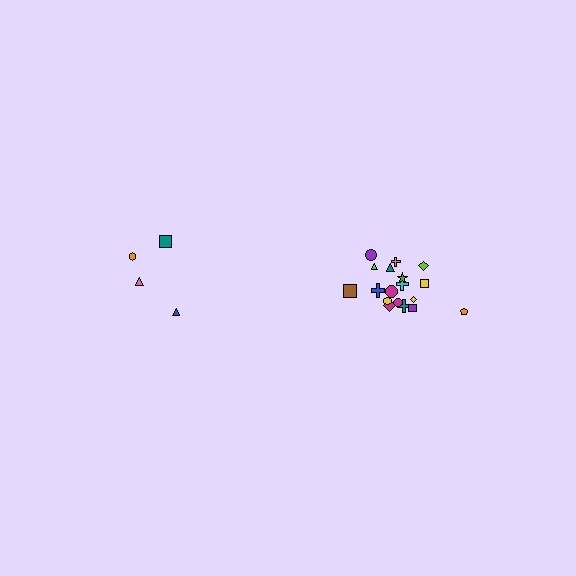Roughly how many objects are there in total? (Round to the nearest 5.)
Roughly 20 objects in total.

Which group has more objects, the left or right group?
The right group.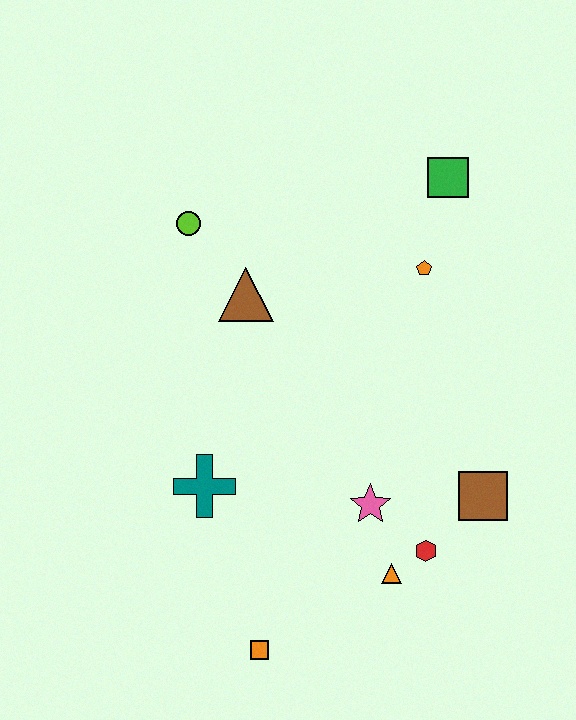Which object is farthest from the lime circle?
The orange square is farthest from the lime circle.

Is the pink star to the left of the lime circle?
No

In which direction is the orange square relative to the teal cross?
The orange square is below the teal cross.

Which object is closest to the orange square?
The orange triangle is closest to the orange square.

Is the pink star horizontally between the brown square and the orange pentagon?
No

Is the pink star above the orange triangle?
Yes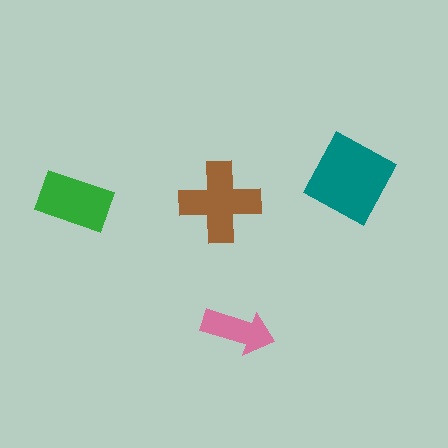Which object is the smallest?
The pink arrow.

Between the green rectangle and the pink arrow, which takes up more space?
The green rectangle.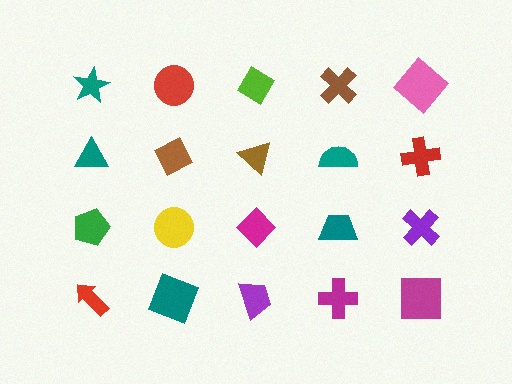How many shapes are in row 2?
5 shapes.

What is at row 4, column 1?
A red arrow.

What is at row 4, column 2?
A teal square.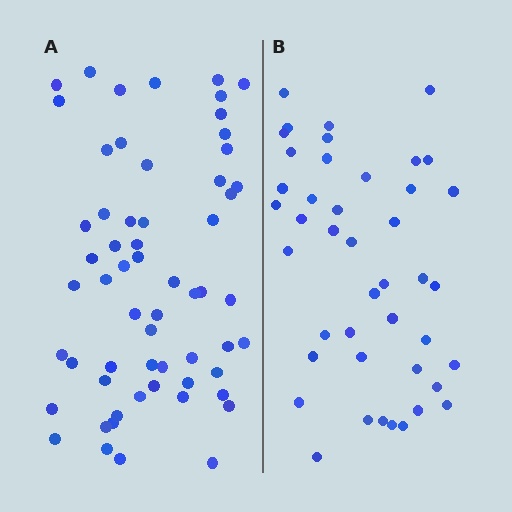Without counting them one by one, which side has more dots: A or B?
Region A (the left region) has more dots.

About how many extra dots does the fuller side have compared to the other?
Region A has approximately 15 more dots than region B.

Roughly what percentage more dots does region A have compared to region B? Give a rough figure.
About 40% more.